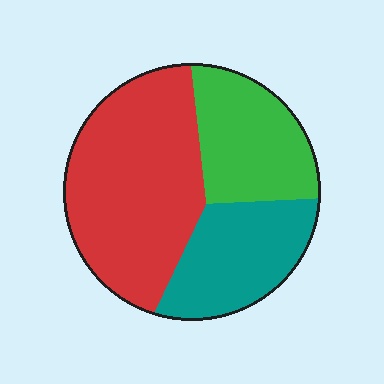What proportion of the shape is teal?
Teal covers about 25% of the shape.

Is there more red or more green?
Red.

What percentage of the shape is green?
Green covers about 25% of the shape.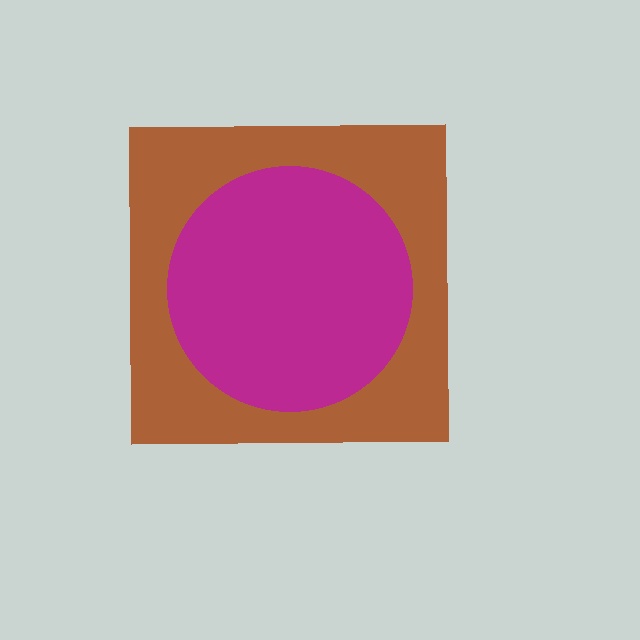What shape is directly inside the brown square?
The magenta circle.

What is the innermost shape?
The magenta circle.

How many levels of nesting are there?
2.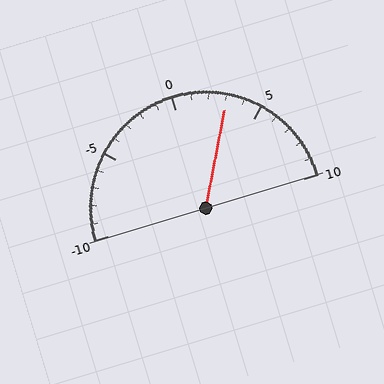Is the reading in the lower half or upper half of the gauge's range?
The reading is in the upper half of the range (-10 to 10).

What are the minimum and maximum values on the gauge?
The gauge ranges from -10 to 10.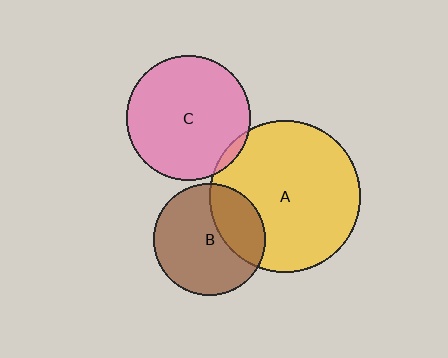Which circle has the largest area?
Circle A (yellow).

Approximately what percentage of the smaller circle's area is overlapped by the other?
Approximately 5%.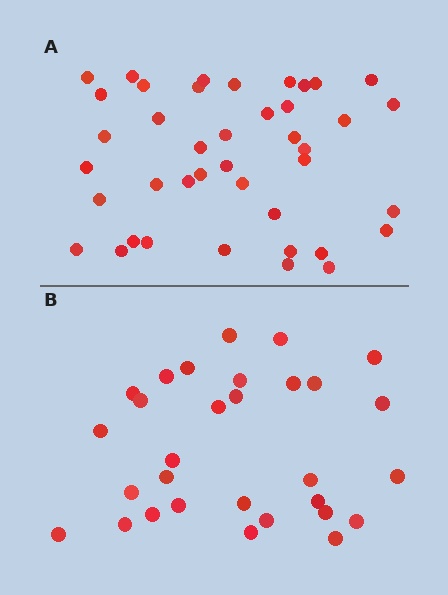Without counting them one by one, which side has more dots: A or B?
Region A (the top region) has more dots.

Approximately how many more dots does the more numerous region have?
Region A has roughly 12 or so more dots than region B.